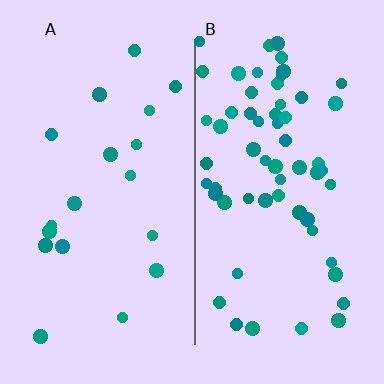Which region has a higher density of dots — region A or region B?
B (the right).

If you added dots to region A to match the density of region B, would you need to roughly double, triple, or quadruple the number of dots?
Approximately triple.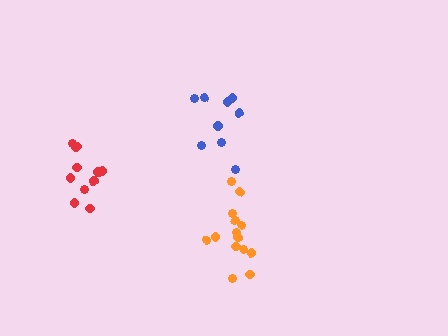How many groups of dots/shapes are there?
There are 3 groups.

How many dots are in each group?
Group 1: 9 dots, Group 2: 14 dots, Group 3: 10 dots (33 total).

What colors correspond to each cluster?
The clusters are colored: blue, orange, red.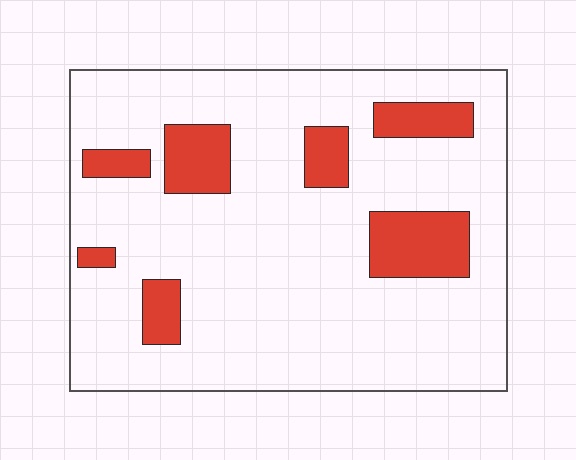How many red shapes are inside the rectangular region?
7.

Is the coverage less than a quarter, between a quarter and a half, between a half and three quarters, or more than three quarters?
Less than a quarter.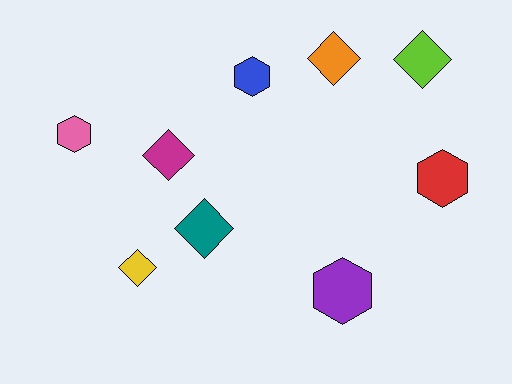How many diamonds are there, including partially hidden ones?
There are 5 diamonds.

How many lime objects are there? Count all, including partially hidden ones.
There is 1 lime object.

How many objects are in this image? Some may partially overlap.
There are 9 objects.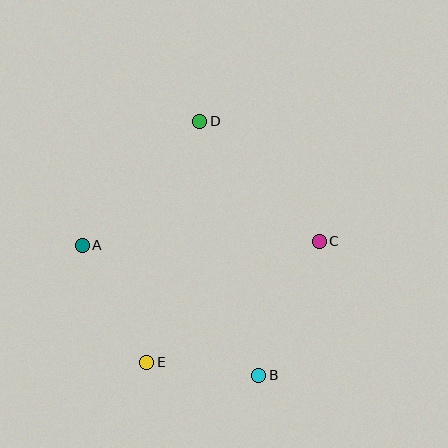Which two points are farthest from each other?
Points B and D are farthest from each other.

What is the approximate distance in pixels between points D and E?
The distance between D and E is approximately 247 pixels.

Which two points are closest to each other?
Points B and E are closest to each other.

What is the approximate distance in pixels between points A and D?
The distance between A and D is approximately 171 pixels.